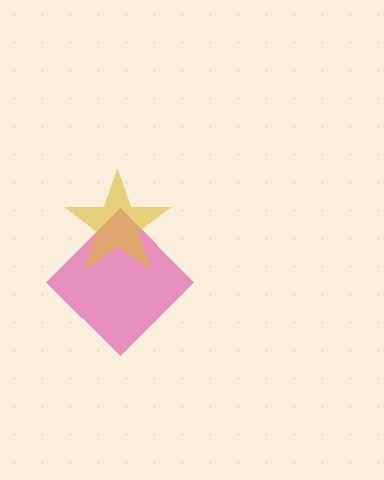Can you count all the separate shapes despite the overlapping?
Yes, there are 2 separate shapes.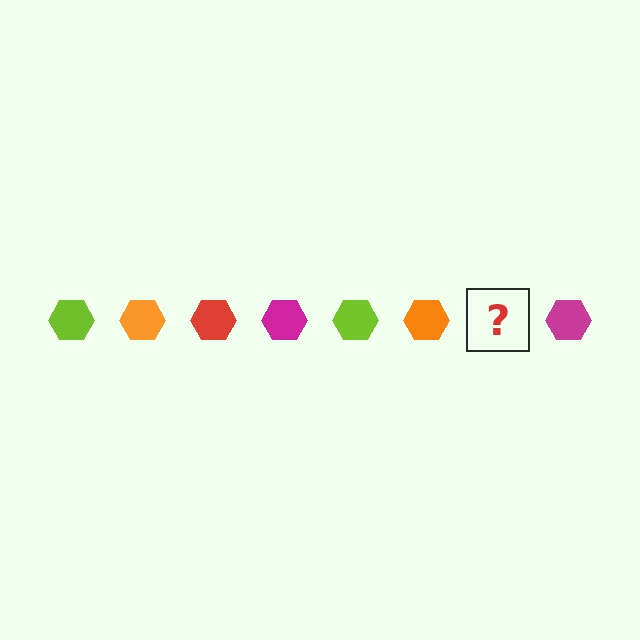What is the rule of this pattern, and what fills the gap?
The rule is that the pattern cycles through lime, orange, red, magenta hexagons. The gap should be filled with a red hexagon.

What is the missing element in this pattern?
The missing element is a red hexagon.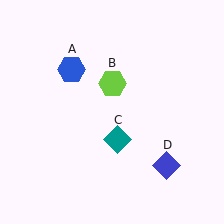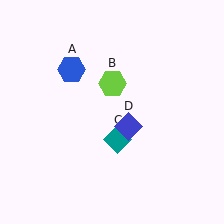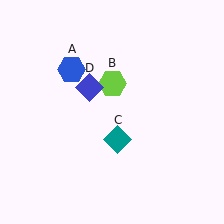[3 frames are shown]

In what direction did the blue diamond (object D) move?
The blue diamond (object D) moved up and to the left.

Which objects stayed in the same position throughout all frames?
Blue hexagon (object A) and lime hexagon (object B) and teal diamond (object C) remained stationary.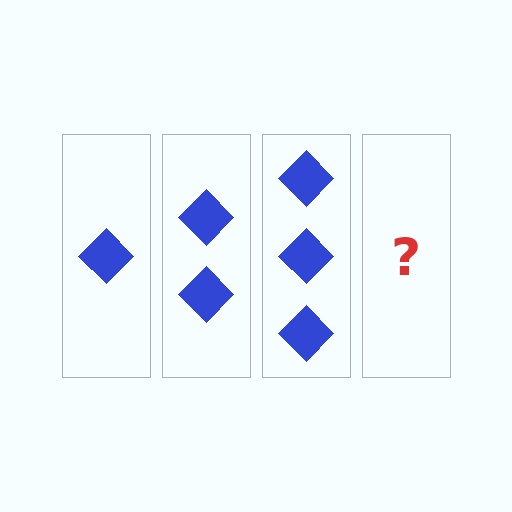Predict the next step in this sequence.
The next step is 4 diamonds.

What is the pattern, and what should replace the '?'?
The pattern is that each step adds one more diamond. The '?' should be 4 diamonds.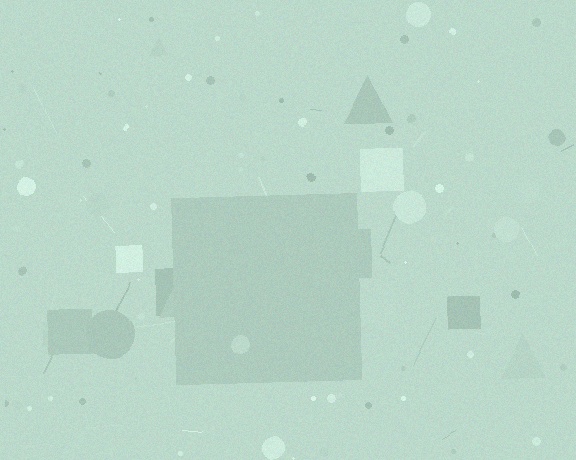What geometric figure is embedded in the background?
A square is embedded in the background.